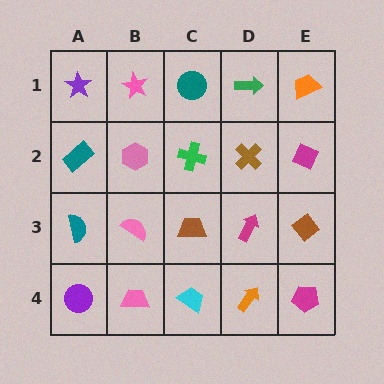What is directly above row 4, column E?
A brown diamond.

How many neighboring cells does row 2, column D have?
4.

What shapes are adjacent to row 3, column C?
A green cross (row 2, column C), a cyan trapezoid (row 4, column C), a pink semicircle (row 3, column B), a magenta arrow (row 3, column D).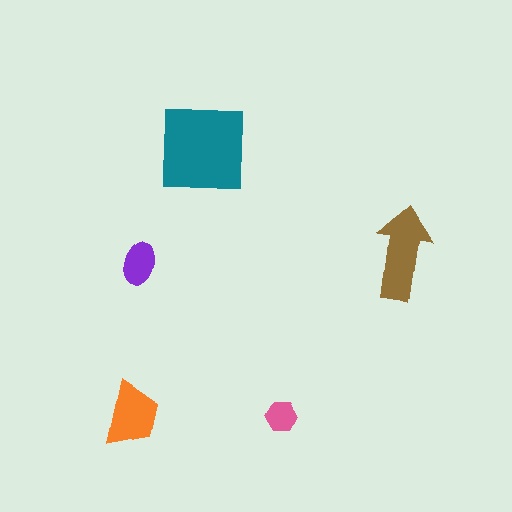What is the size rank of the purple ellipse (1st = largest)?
4th.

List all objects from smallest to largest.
The pink hexagon, the purple ellipse, the orange trapezoid, the brown arrow, the teal square.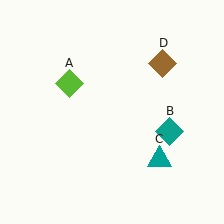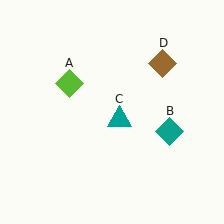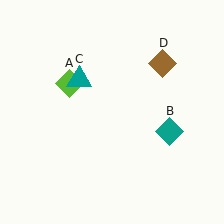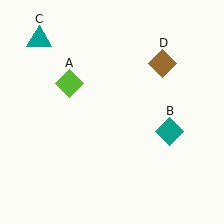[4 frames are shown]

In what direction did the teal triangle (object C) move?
The teal triangle (object C) moved up and to the left.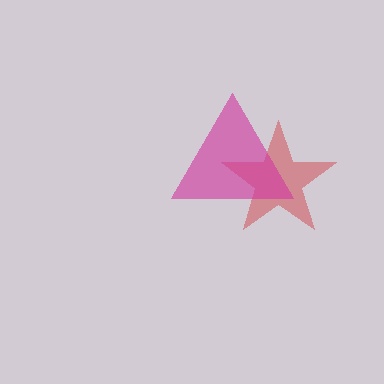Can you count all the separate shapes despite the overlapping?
Yes, there are 2 separate shapes.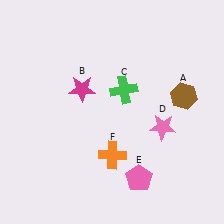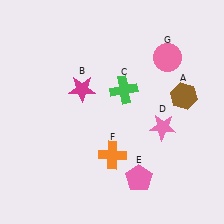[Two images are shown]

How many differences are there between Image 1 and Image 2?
There is 1 difference between the two images.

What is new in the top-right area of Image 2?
A pink circle (G) was added in the top-right area of Image 2.